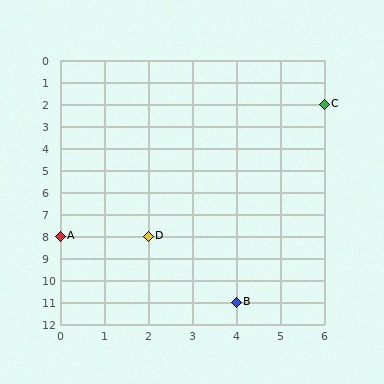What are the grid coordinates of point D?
Point D is at grid coordinates (2, 8).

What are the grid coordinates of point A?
Point A is at grid coordinates (0, 8).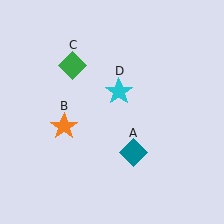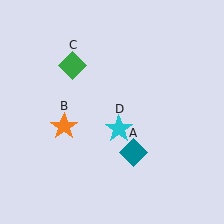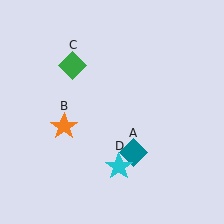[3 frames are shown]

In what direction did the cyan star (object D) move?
The cyan star (object D) moved down.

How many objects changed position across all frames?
1 object changed position: cyan star (object D).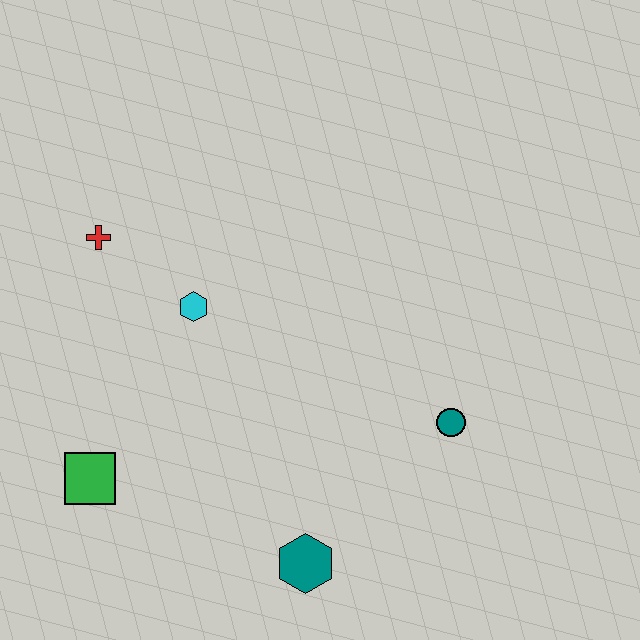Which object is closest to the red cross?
The cyan hexagon is closest to the red cross.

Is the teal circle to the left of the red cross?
No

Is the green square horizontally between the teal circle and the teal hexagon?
No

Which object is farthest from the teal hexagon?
The red cross is farthest from the teal hexagon.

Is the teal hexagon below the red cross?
Yes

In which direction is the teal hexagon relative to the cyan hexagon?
The teal hexagon is below the cyan hexagon.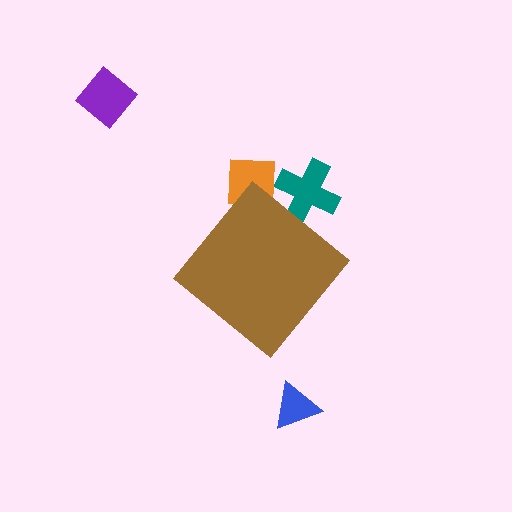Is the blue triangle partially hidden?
No, the blue triangle is fully visible.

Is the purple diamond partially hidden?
No, the purple diamond is fully visible.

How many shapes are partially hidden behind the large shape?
2 shapes are partially hidden.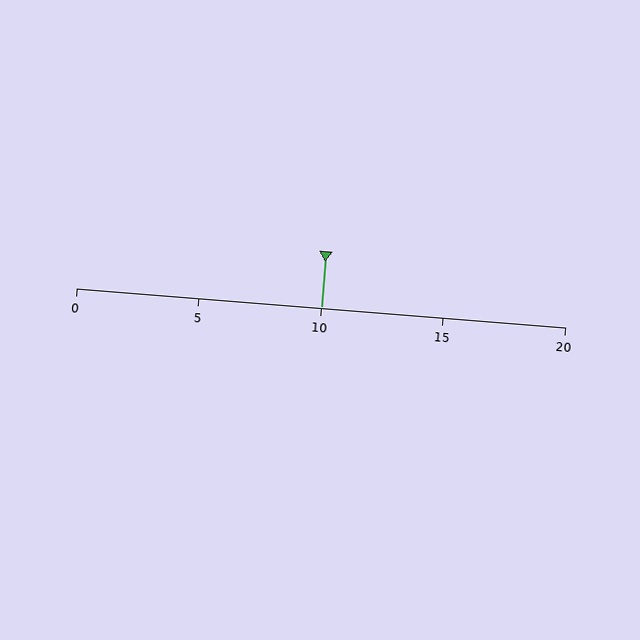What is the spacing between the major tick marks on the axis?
The major ticks are spaced 5 apart.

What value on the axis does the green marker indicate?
The marker indicates approximately 10.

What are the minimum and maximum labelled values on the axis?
The axis runs from 0 to 20.